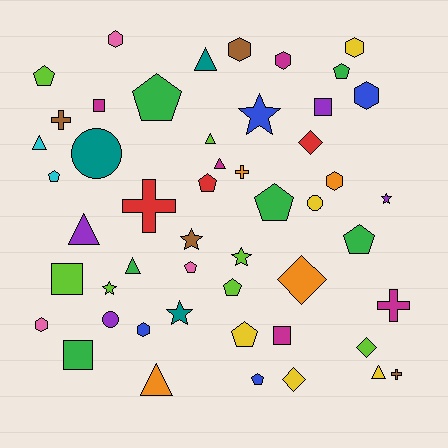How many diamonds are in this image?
There are 4 diamonds.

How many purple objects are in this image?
There are 4 purple objects.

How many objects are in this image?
There are 50 objects.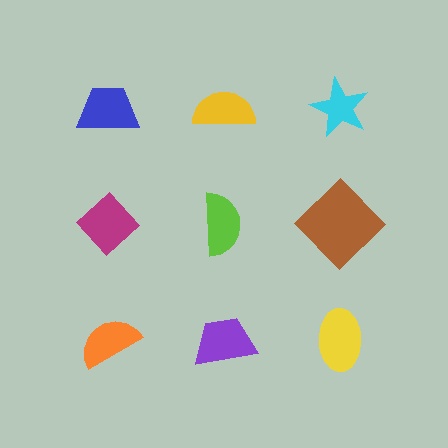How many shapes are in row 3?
3 shapes.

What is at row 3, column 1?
An orange semicircle.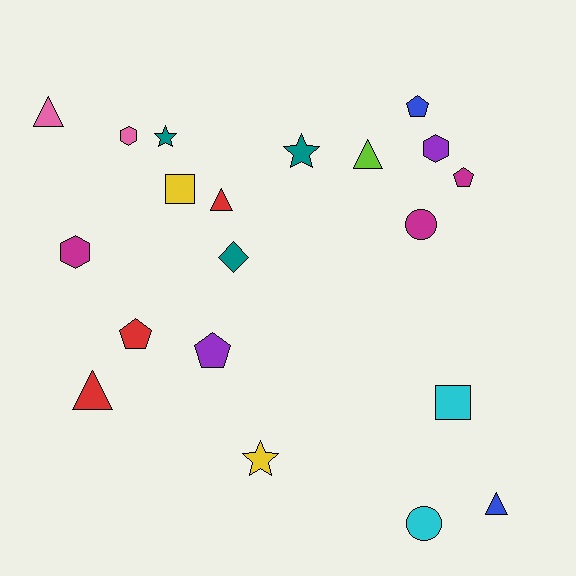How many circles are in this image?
There are 2 circles.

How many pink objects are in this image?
There are 2 pink objects.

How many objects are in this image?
There are 20 objects.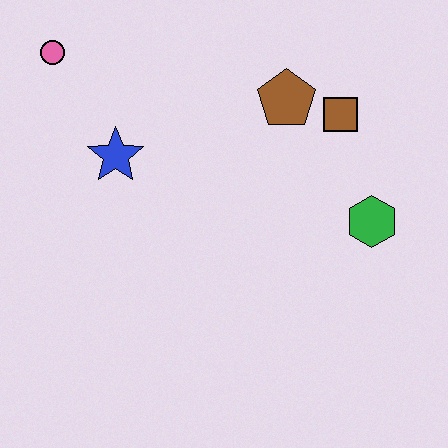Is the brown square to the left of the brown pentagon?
No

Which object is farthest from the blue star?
The green hexagon is farthest from the blue star.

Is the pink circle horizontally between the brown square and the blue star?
No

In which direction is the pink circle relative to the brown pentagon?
The pink circle is to the left of the brown pentagon.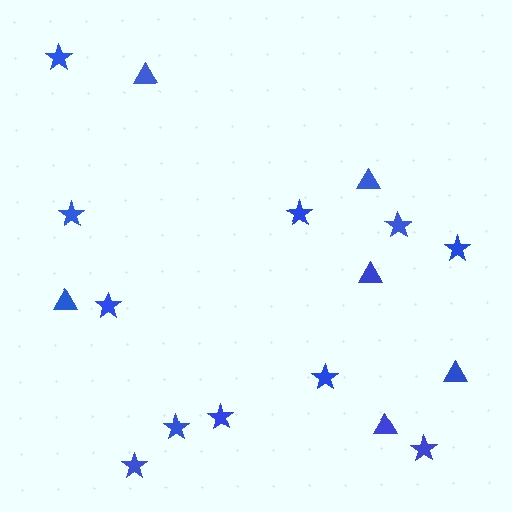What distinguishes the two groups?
There are 2 groups: one group of stars (11) and one group of triangles (6).